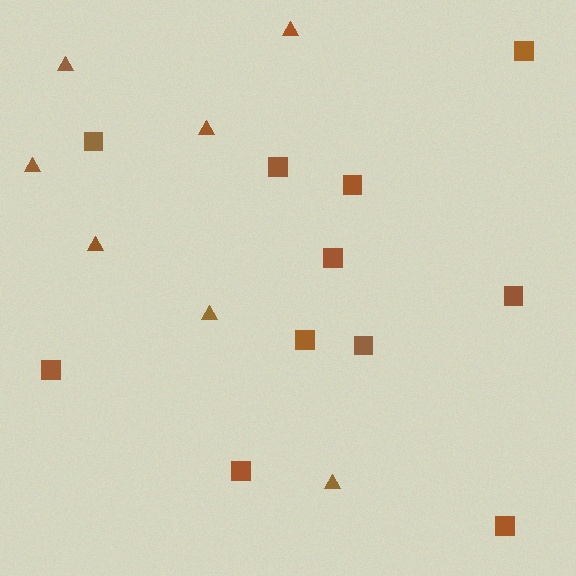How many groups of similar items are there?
There are 2 groups: one group of triangles (7) and one group of squares (11).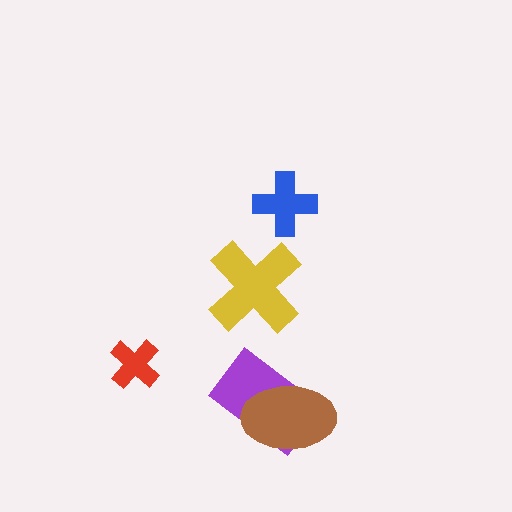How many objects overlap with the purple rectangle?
1 object overlaps with the purple rectangle.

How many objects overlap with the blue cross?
0 objects overlap with the blue cross.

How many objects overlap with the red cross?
0 objects overlap with the red cross.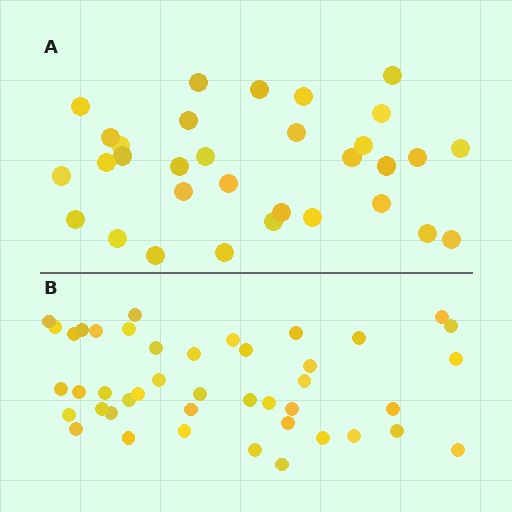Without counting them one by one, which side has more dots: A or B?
Region B (the bottom region) has more dots.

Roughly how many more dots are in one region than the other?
Region B has roughly 12 or so more dots than region A.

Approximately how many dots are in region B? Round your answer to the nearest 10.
About 40 dots. (The exact count is 43, which rounds to 40.)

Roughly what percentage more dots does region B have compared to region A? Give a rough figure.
About 35% more.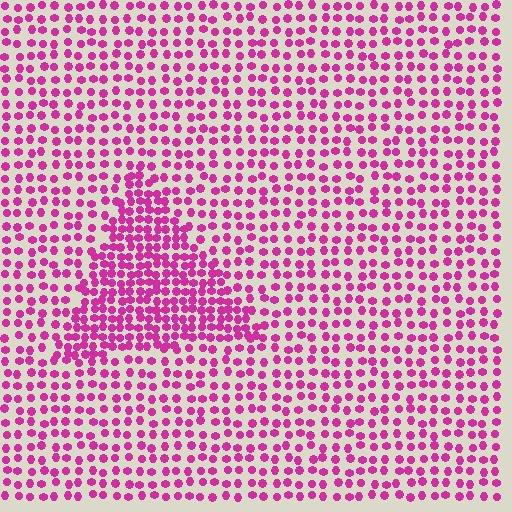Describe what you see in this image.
The image contains small magenta elements arranged at two different densities. A triangle-shaped region is visible where the elements are more densely packed than the surrounding area.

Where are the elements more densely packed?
The elements are more densely packed inside the triangle boundary.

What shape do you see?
I see a triangle.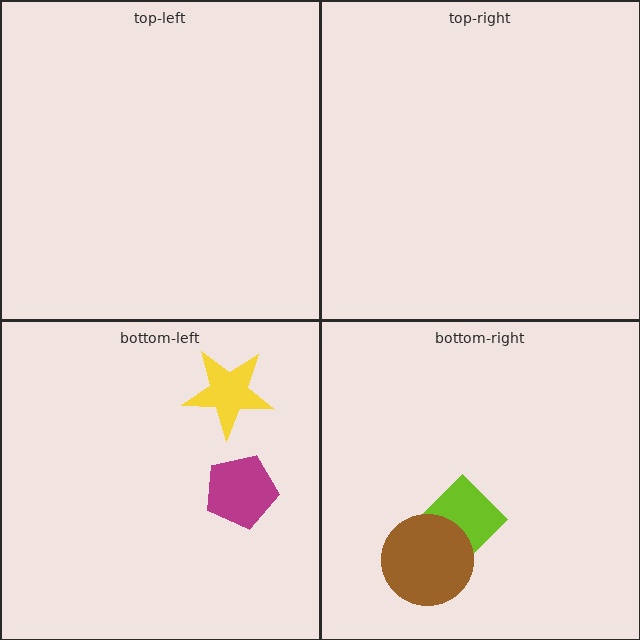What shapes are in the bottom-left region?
The magenta pentagon, the yellow star.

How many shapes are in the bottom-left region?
2.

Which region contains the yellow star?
The bottom-left region.